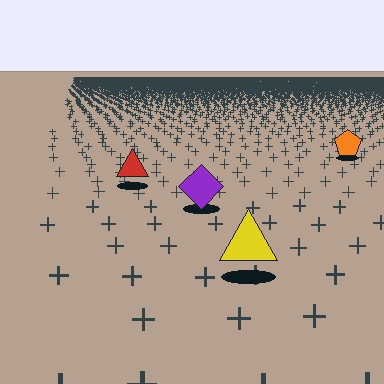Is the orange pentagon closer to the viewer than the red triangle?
No. The red triangle is closer — you can tell from the texture gradient: the ground texture is coarser near it.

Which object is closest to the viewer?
The yellow triangle is closest. The texture marks near it are larger and more spread out.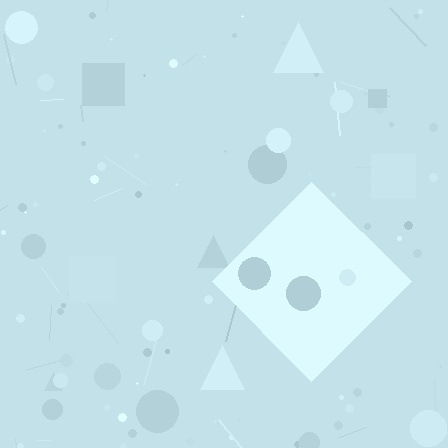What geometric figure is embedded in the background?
A diamond is embedded in the background.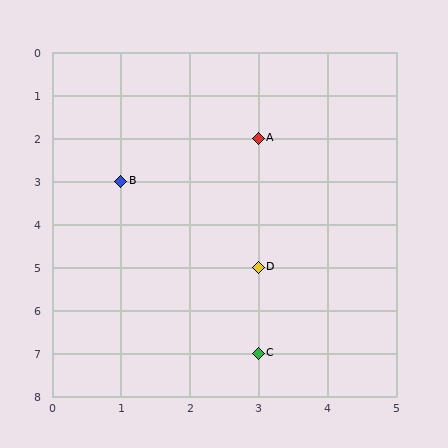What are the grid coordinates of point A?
Point A is at grid coordinates (3, 2).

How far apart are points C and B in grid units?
Points C and B are 2 columns and 4 rows apart (about 4.5 grid units diagonally).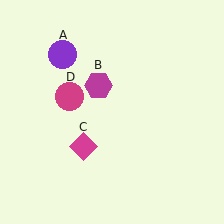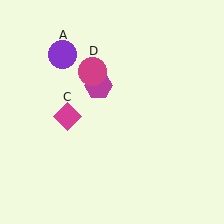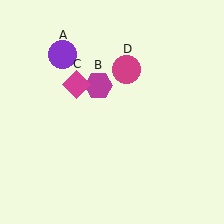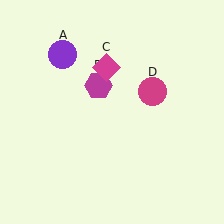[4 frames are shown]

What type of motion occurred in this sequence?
The magenta diamond (object C), magenta circle (object D) rotated clockwise around the center of the scene.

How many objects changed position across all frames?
2 objects changed position: magenta diamond (object C), magenta circle (object D).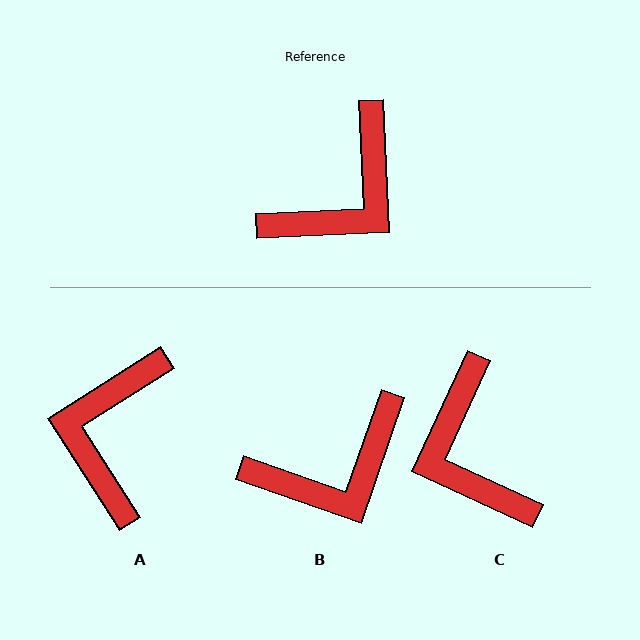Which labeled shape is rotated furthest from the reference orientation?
A, about 150 degrees away.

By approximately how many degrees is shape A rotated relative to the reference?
Approximately 150 degrees clockwise.